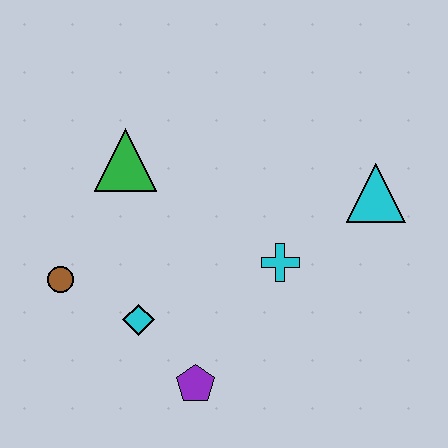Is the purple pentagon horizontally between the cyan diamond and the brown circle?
No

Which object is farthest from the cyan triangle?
The brown circle is farthest from the cyan triangle.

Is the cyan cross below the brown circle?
No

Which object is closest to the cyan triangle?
The cyan cross is closest to the cyan triangle.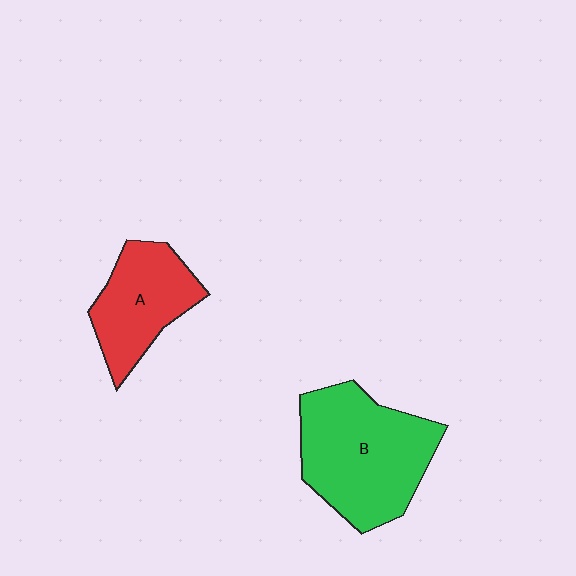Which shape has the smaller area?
Shape A (red).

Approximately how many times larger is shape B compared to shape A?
Approximately 1.6 times.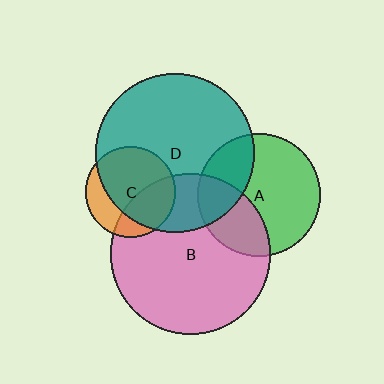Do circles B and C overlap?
Yes.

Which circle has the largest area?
Circle B (pink).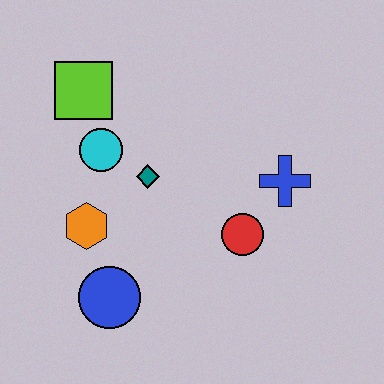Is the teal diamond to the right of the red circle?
No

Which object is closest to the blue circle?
The orange hexagon is closest to the blue circle.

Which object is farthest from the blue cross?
The lime square is farthest from the blue cross.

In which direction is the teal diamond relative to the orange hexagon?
The teal diamond is to the right of the orange hexagon.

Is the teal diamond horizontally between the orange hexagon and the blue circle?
No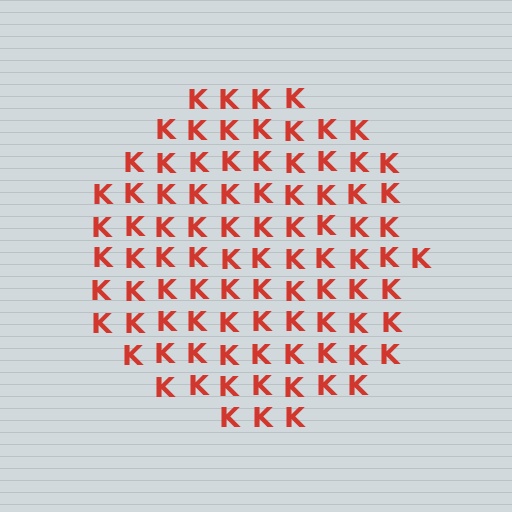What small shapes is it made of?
It is made of small letter K's.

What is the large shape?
The large shape is a circle.